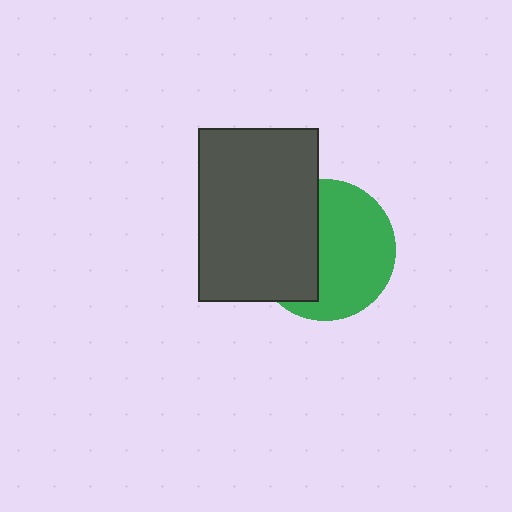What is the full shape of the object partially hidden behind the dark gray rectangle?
The partially hidden object is a green circle.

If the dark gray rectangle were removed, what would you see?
You would see the complete green circle.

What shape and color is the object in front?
The object in front is a dark gray rectangle.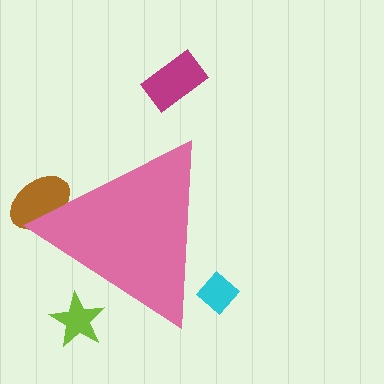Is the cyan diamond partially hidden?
Yes, the cyan diamond is partially hidden behind the pink triangle.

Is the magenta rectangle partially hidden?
No, the magenta rectangle is fully visible.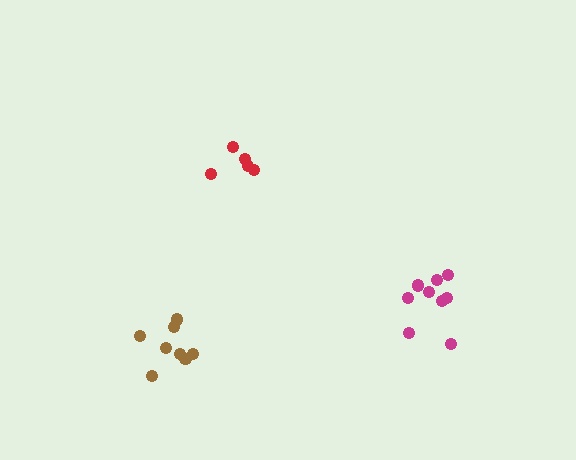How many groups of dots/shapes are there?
There are 3 groups.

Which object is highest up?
The red cluster is topmost.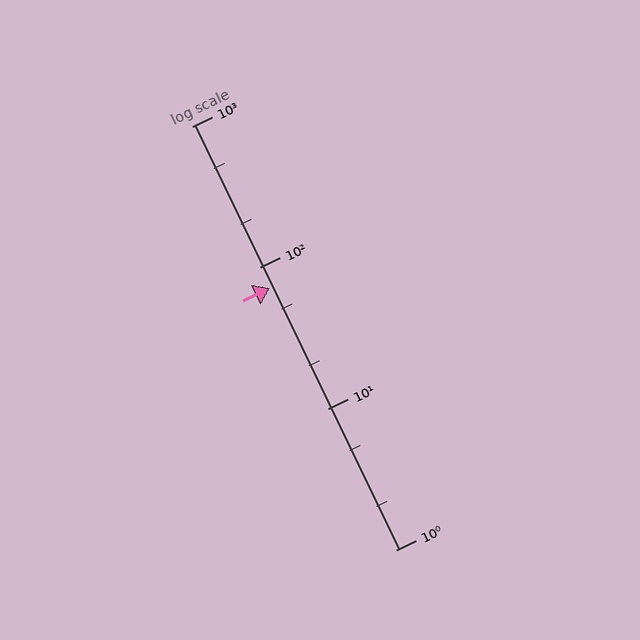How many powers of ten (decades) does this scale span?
The scale spans 3 decades, from 1 to 1000.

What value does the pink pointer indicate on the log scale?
The pointer indicates approximately 71.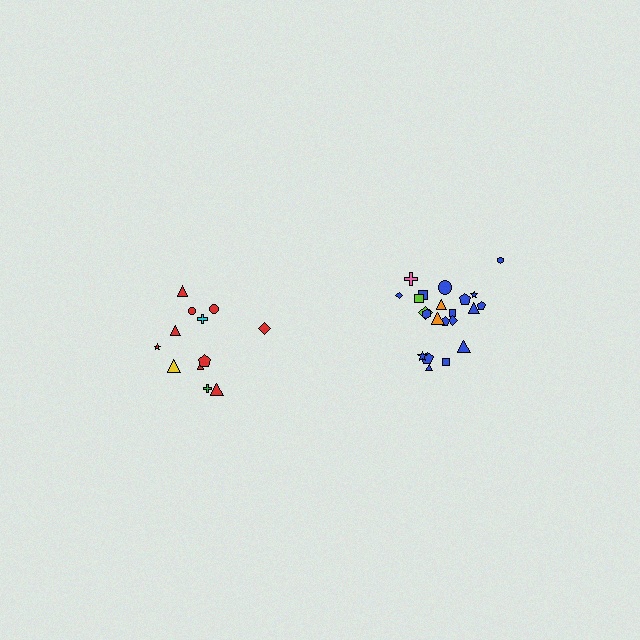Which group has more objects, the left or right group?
The right group.